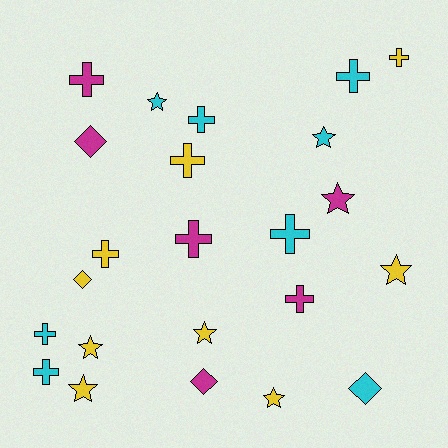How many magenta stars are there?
There is 1 magenta star.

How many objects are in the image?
There are 23 objects.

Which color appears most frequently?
Yellow, with 9 objects.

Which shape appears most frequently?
Cross, with 11 objects.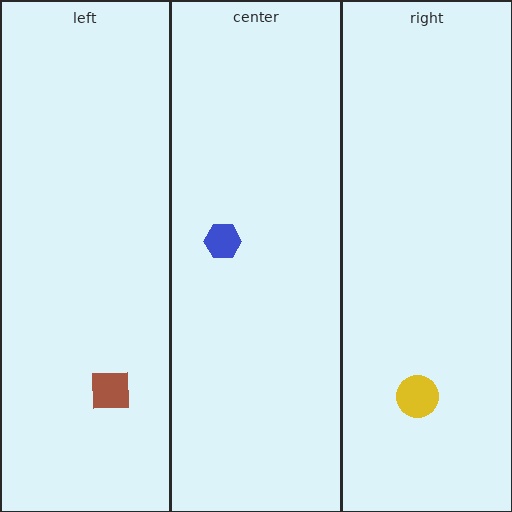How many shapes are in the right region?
1.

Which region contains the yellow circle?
The right region.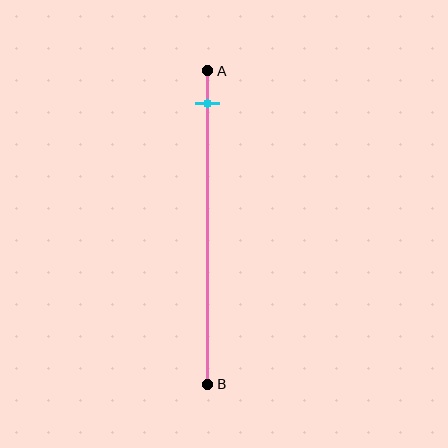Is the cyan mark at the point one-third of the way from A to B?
No, the mark is at about 10% from A, not at the 33% one-third point.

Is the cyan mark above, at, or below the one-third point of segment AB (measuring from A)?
The cyan mark is above the one-third point of segment AB.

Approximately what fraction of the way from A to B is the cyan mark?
The cyan mark is approximately 10% of the way from A to B.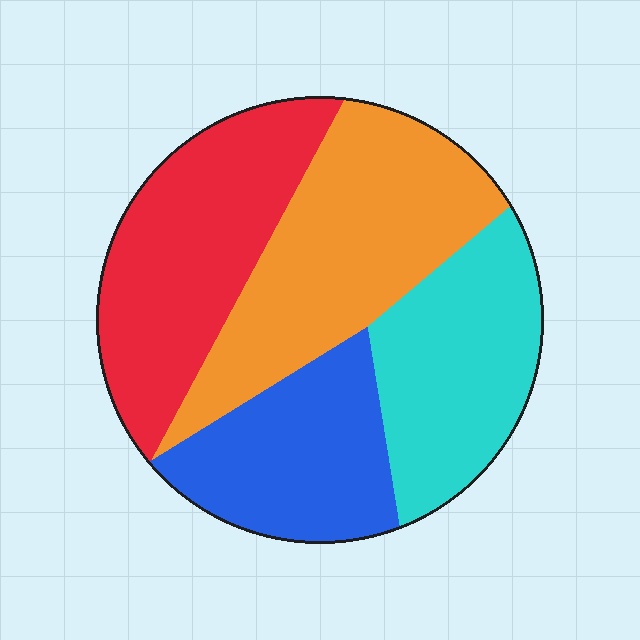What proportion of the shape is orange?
Orange takes up about one third (1/3) of the shape.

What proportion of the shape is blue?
Blue covers about 20% of the shape.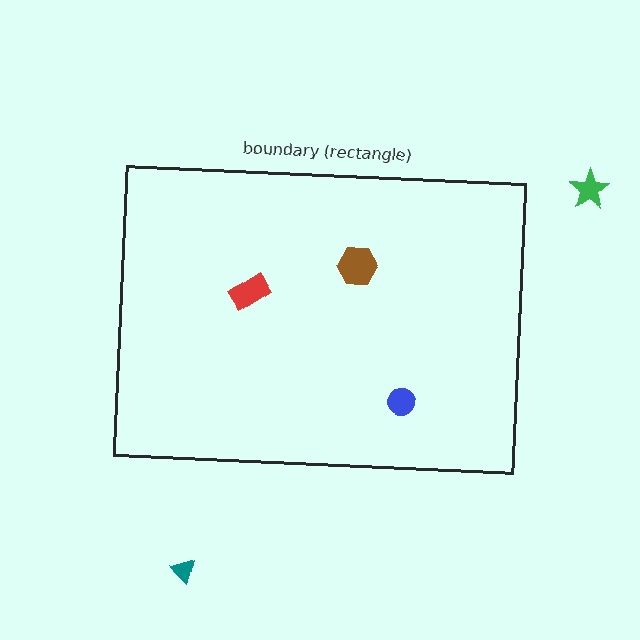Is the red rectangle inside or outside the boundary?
Inside.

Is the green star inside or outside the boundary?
Outside.